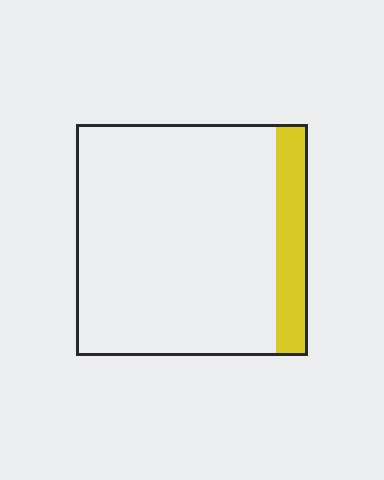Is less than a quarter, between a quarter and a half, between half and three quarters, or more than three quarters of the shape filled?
Less than a quarter.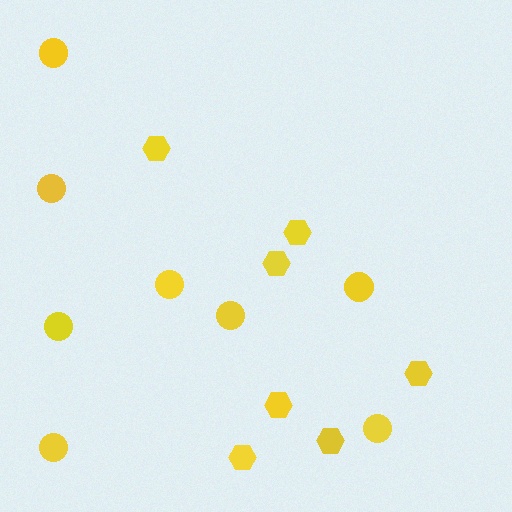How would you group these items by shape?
There are 2 groups: one group of circles (8) and one group of hexagons (7).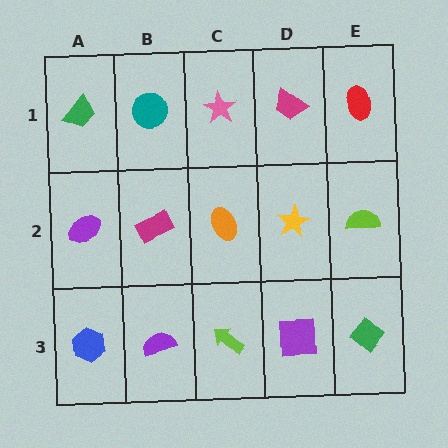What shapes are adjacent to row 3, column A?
A purple ellipse (row 2, column A), a purple semicircle (row 3, column B).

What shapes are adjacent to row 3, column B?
A magenta rectangle (row 2, column B), a blue hexagon (row 3, column A), a lime arrow (row 3, column C).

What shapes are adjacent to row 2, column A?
A green trapezoid (row 1, column A), a blue hexagon (row 3, column A), a magenta rectangle (row 2, column B).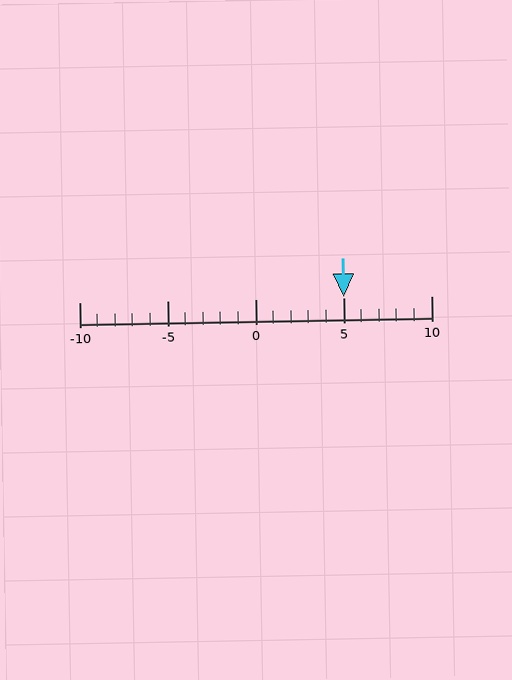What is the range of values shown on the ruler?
The ruler shows values from -10 to 10.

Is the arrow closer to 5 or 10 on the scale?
The arrow is closer to 5.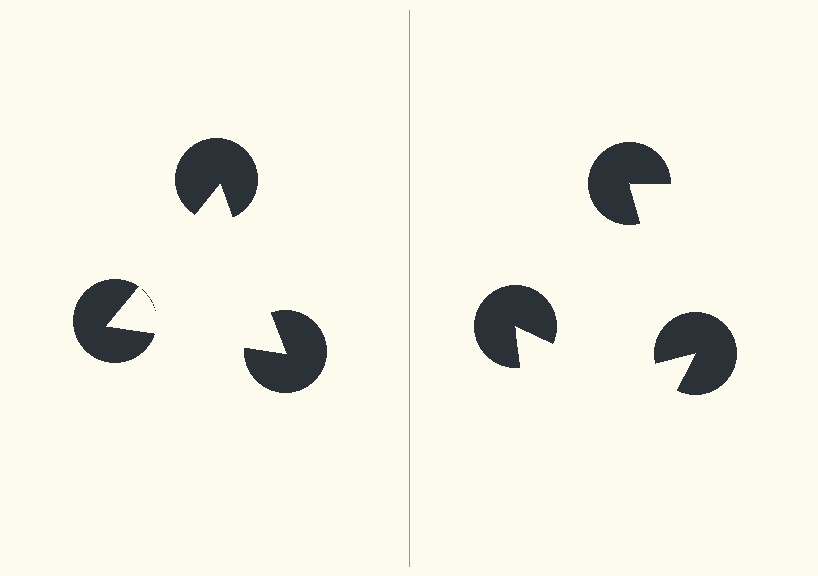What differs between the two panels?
The pac-man discs are positioned identically on both sides; only the wedge orientations differ. On the left they align to a triangle; on the right they are misaligned.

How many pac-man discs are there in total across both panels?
6 — 3 on each side.